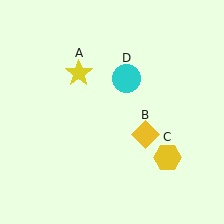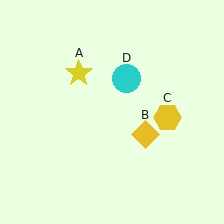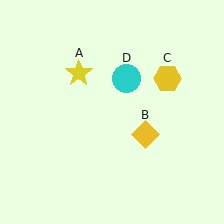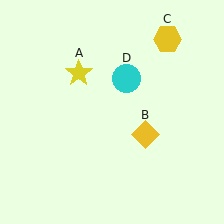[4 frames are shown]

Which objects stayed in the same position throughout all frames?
Yellow star (object A) and yellow diamond (object B) and cyan circle (object D) remained stationary.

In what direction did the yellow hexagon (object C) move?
The yellow hexagon (object C) moved up.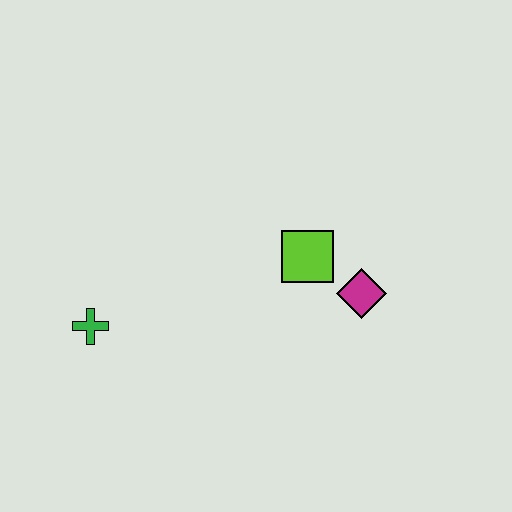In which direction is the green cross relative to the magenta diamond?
The green cross is to the left of the magenta diamond.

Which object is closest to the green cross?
The lime square is closest to the green cross.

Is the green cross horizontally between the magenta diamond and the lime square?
No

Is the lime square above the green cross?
Yes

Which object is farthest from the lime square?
The green cross is farthest from the lime square.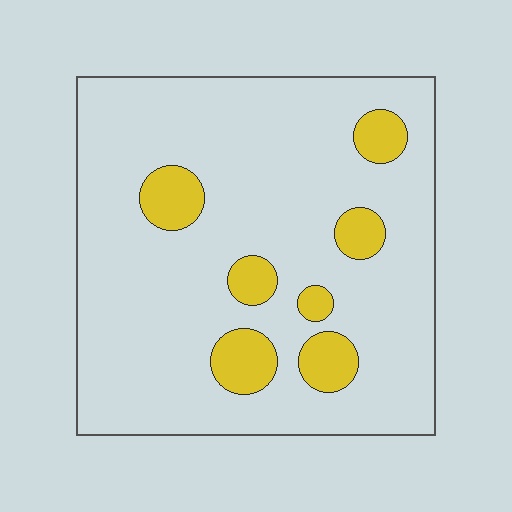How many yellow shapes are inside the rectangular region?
7.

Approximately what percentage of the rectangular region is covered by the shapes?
Approximately 15%.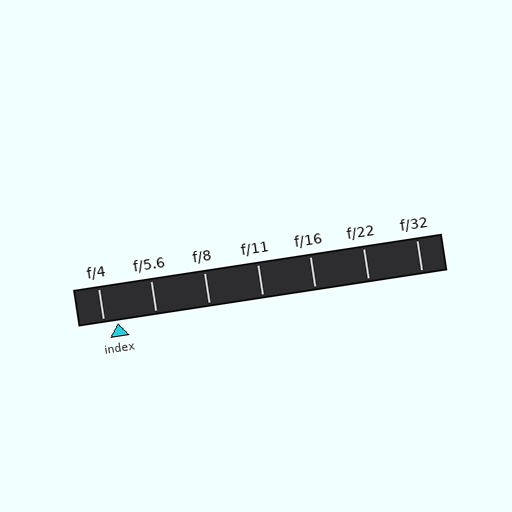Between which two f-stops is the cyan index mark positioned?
The index mark is between f/4 and f/5.6.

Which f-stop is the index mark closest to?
The index mark is closest to f/4.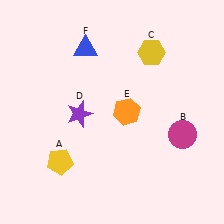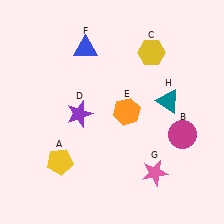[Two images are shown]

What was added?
A pink star (G), a teal triangle (H) were added in Image 2.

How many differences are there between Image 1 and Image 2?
There are 2 differences between the two images.